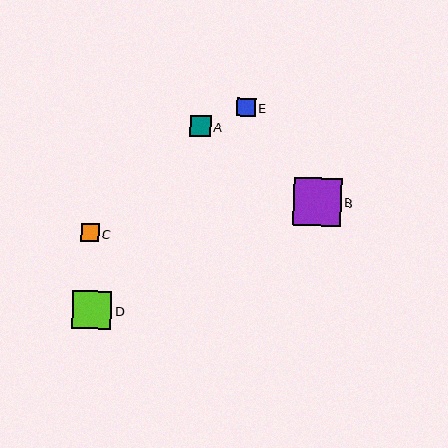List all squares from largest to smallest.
From largest to smallest: B, D, A, E, C.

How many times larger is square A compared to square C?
Square A is approximately 1.1 times the size of square C.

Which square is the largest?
Square B is the largest with a size of approximately 48 pixels.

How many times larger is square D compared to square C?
Square D is approximately 2.2 times the size of square C.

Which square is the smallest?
Square C is the smallest with a size of approximately 18 pixels.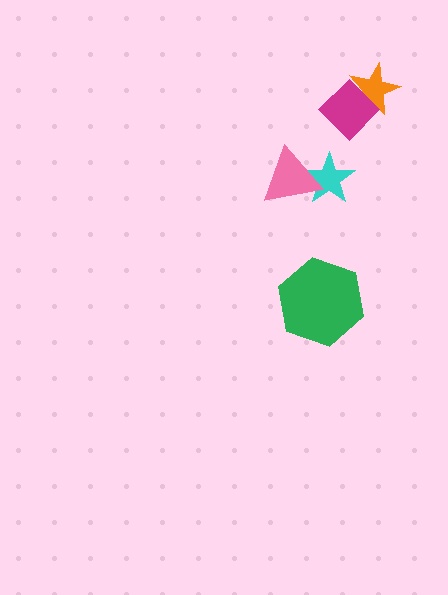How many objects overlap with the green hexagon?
0 objects overlap with the green hexagon.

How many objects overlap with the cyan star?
1 object overlaps with the cyan star.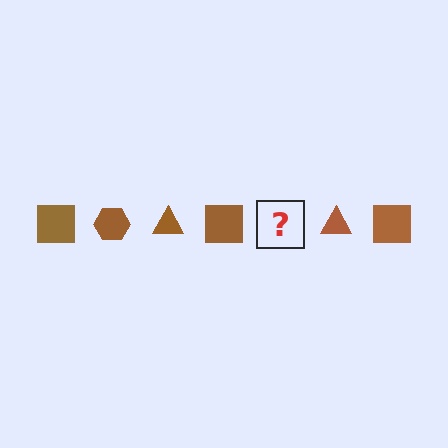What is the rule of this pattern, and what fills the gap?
The rule is that the pattern cycles through square, hexagon, triangle shapes in brown. The gap should be filled with a brown hexagon.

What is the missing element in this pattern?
The missing element is a brown hexagon.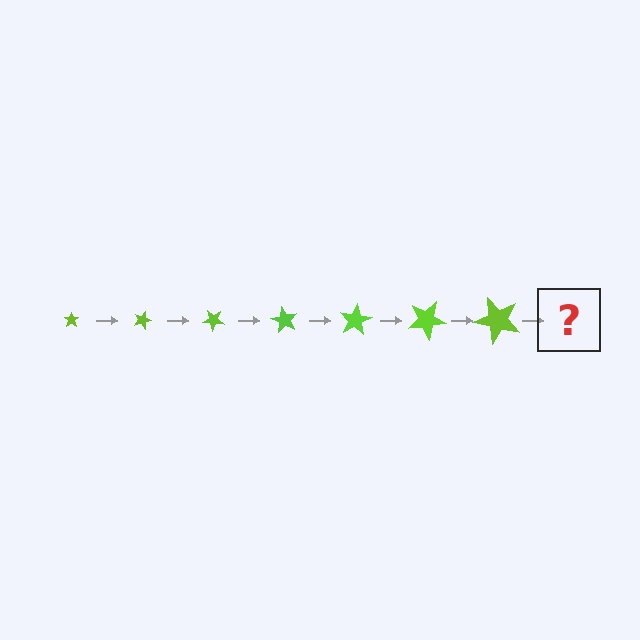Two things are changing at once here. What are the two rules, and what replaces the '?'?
The two rules are that the star grows larger each step and it rotates 20 degrees each step. The '?' should be a star, larger than the previous one and rotated 140 degrees from the start.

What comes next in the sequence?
The next element should be a star, larger than the previous one and rotated 140 degrees from the start.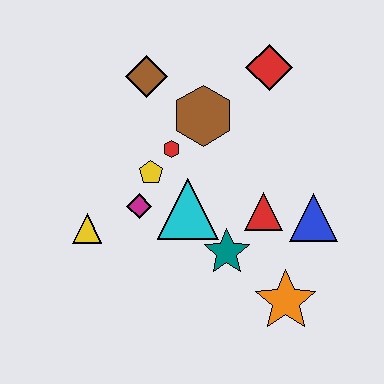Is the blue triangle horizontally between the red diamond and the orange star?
No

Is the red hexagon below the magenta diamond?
No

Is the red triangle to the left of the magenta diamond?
No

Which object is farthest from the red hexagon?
The orange star is farthest from the red hexagon.